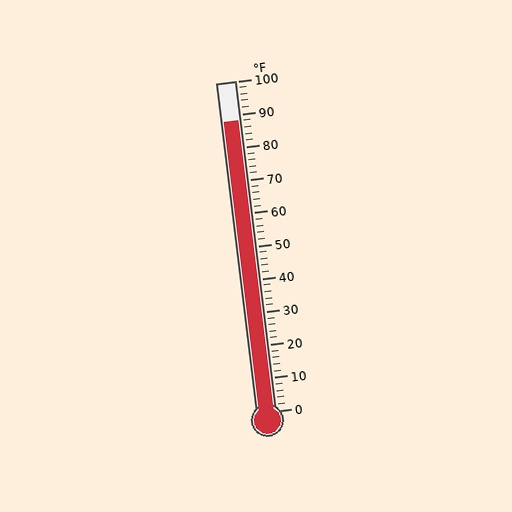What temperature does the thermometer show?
The thermometer shows approximately 88°F.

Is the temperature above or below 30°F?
The temperature is above 30°F.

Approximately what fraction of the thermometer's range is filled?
The thermometer is filled to approximately 90% of its range.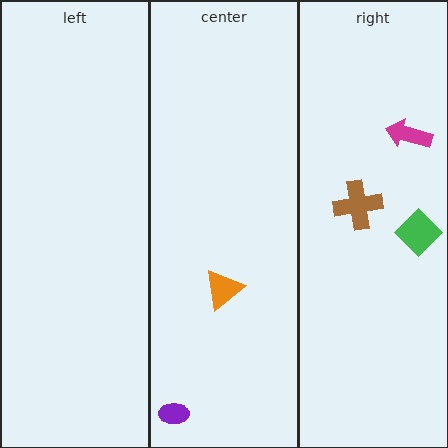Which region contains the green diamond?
The right region.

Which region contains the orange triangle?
The center region.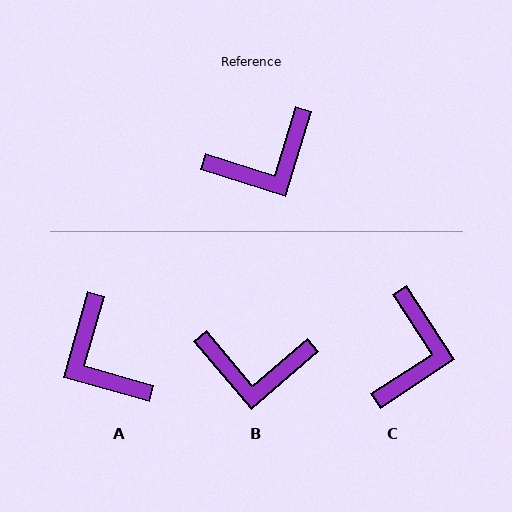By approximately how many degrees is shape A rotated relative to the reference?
Approximately 88 degrees clockwise.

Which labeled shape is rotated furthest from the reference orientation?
A, about 88 degrees away.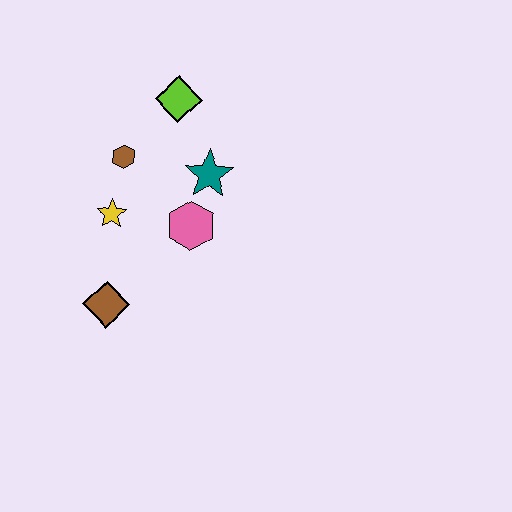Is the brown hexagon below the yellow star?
No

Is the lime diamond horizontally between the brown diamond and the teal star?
Yes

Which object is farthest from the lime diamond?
The brown diamond is farthest from the lime diamond.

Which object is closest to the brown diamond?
The yellow star is closest to the brown diamond.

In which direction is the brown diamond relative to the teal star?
The brown diamond is below the teal star.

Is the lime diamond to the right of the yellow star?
Yes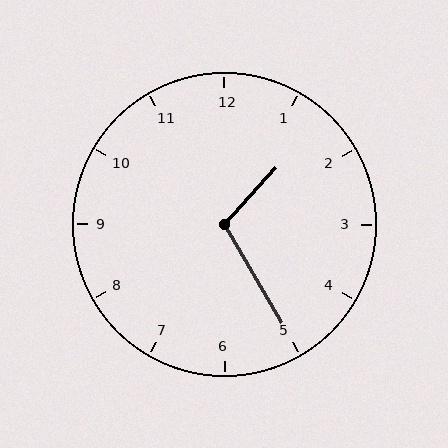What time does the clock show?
1:25.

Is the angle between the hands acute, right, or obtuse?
It is obtuse.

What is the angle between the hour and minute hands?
Approximately 108 degrees.